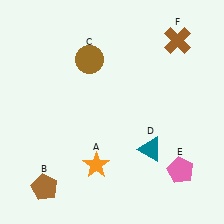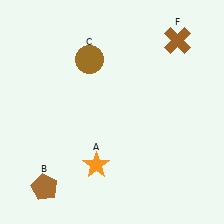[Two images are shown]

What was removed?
The teal triangle (D), the pink pentagon (E) were removed in Image 2.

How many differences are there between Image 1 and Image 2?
There are 2 differences between the two images.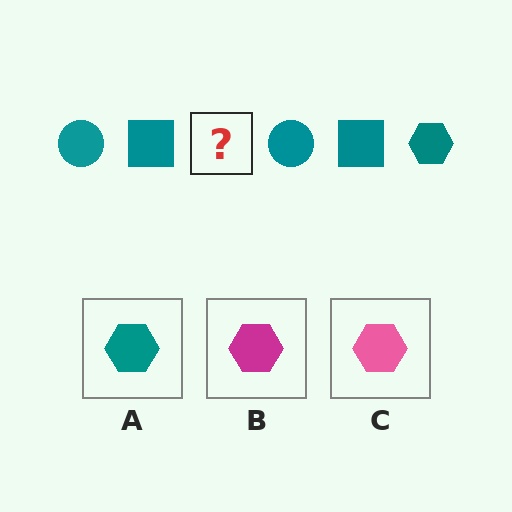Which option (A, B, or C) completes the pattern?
A.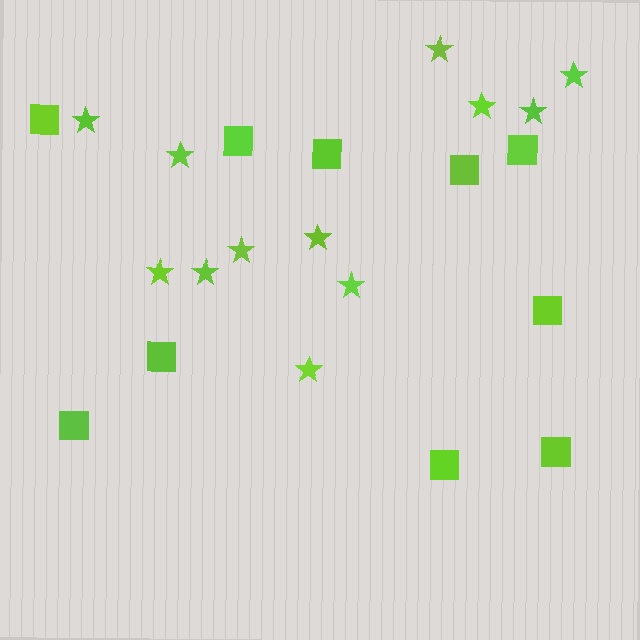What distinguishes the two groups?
There are 2 groups: one group of squares (10) and one group of stars (12).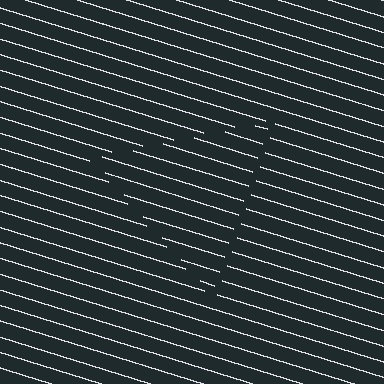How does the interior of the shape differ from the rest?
The interior of the shape contains the same grating, shifted by half a period — the contour is defined by the phase discontinuity where line-ends from the inner and outer gratings abut.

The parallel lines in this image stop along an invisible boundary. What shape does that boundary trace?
An illusory triangle. The interior of the shape contains the same grating, shifted by half a period — the contour is defined by the phase discontinuity where line-ends from the inner and outer gratings abut.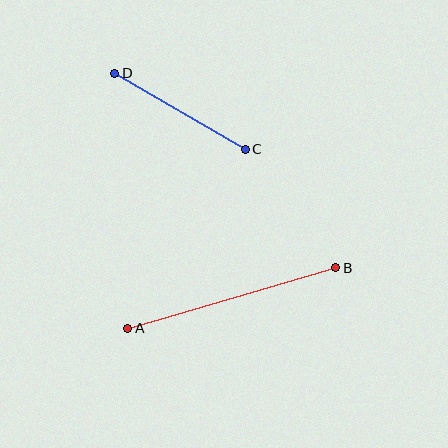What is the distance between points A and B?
The distance is approximately 217 pixels.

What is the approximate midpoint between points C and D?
The midpoint is at approximately (180, 111) pixels.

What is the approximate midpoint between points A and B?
The midpoint is at approximately (232, 298) pixels.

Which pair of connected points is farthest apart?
Points A and B are farthest apart.